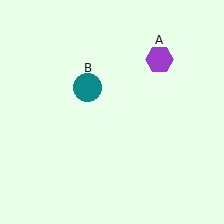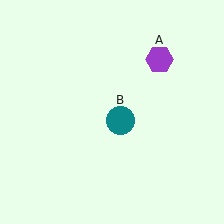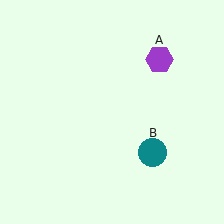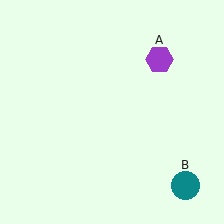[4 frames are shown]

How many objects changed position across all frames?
1 object changed position: teal circle (object B).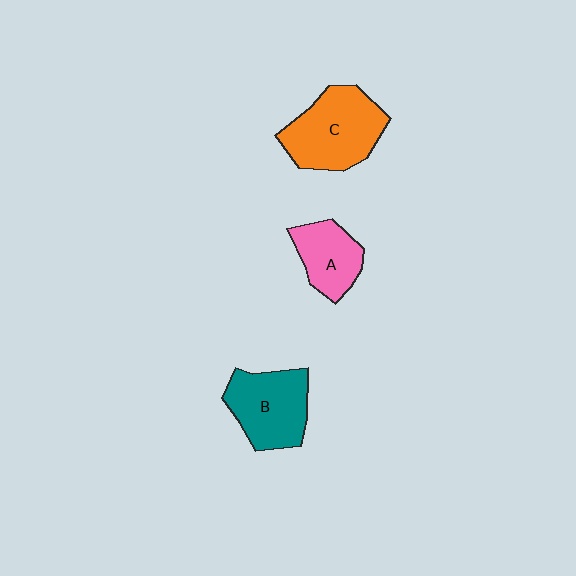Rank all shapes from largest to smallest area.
From largest to smallest: C (orange), B (teal), A (pink).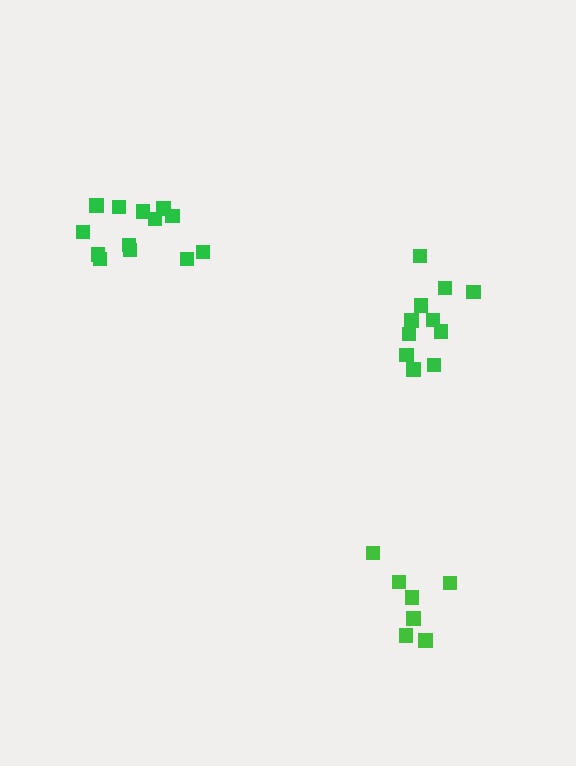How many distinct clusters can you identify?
There are 3 distinct clusters.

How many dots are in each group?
Group 1: 11 dots, Group 2: 13 dots, Group 3: 7 dots (31 total).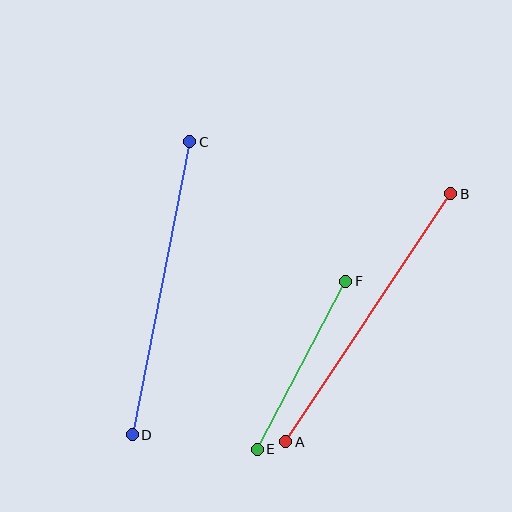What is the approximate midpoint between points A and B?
The midpoint is at approximately (368, 318) pixels.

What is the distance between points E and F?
The distance is approximately 190 pixels.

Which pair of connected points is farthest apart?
Points C and D are farthest apart.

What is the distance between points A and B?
The distance is approximately 298 pixels.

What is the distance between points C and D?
The distance is approximately 299 pixels.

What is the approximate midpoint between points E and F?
The midpoint is at approximately (301, 365) pixels.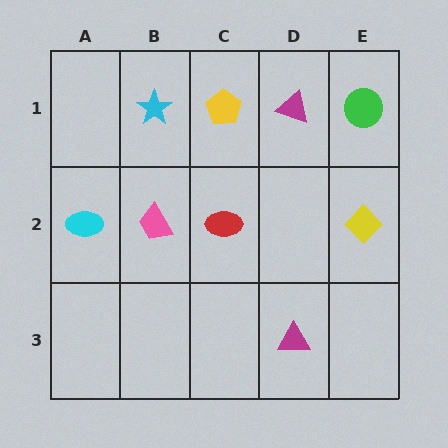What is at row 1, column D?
A magenta triangle.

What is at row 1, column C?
A yellow pentagon.